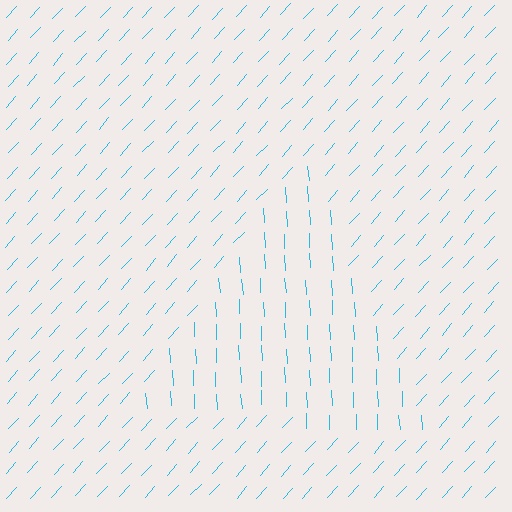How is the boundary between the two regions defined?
The boundary is defined purely by a change in line orientation (approximately 45 degrees difference). All lines are the same color and thickness.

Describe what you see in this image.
The image is filled with small cyan line segments. A triangle region in the image has lines oriented differently from the surrounding lines, creating a visible texture boundary.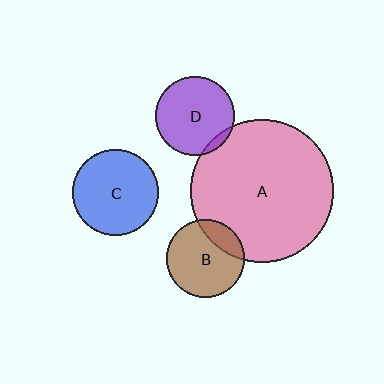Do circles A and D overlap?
Yes.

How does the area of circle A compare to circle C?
Approximately 2.8 times.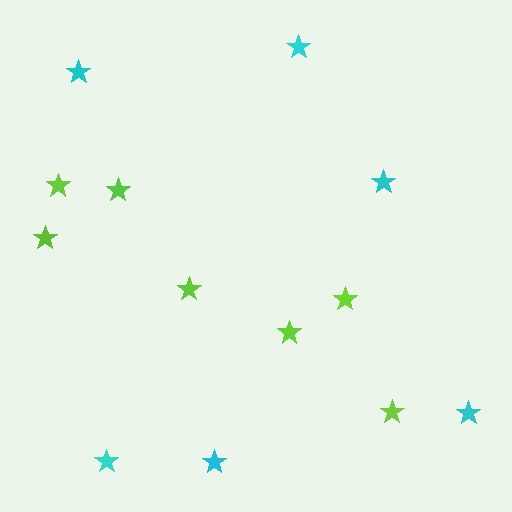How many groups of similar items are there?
There are 2 groups: one group of lime stars (7) and one group of cyan stars (6).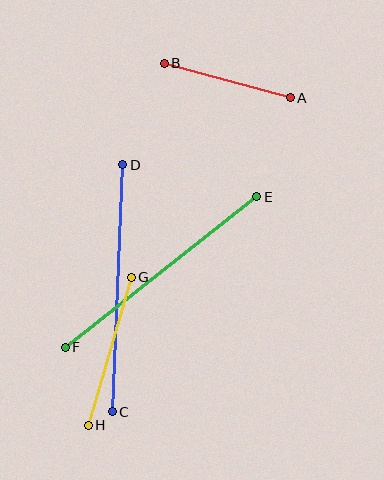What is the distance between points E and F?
The distance is approximately 244 pixels.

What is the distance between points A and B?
The distance is approximately 130 pixels.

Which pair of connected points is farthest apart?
Points C and D are farthest apart.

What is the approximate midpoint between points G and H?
The midpoint is at approximately (110, 351) pixels.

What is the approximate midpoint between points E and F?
The midpoint is at approximately (161, 272) pixels.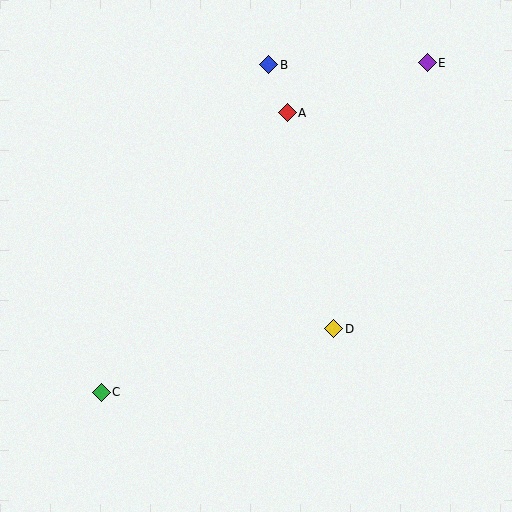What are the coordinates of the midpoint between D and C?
The midpoint between D and C is at (218, 360).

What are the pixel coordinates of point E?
Point E is at (427, 63).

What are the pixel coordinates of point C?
Point C is at (101, 392).